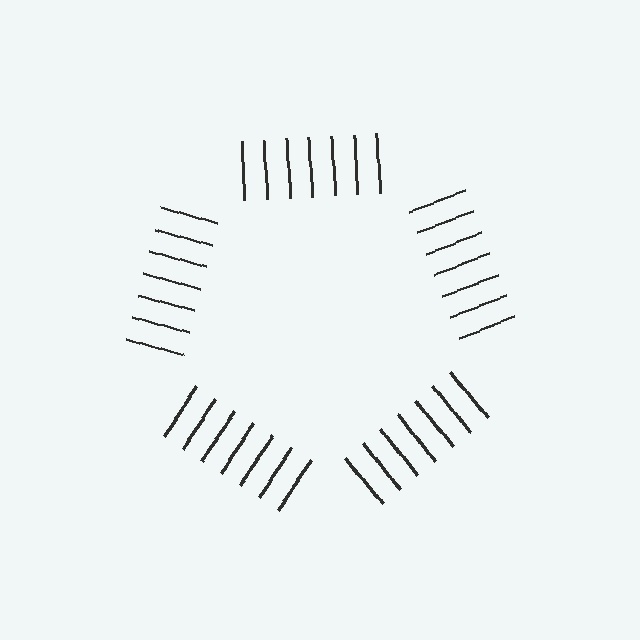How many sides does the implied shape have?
5 sides — the line-ends trace a pentagon.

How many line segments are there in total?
35 — 7 along each of the 5 edges.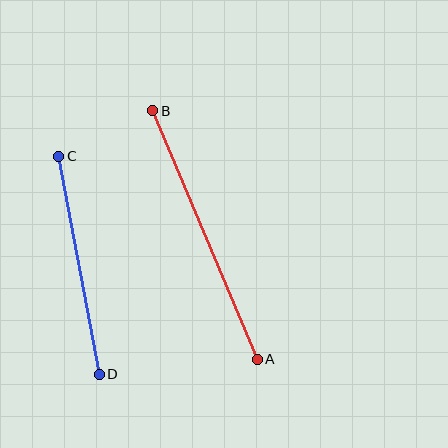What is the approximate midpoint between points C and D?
The midpoint is at approximately (79, 265) pixels.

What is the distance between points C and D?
The distance is approximately 222 pixels.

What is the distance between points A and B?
The distance is approximately 269 pixels.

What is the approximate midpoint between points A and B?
The midpoint is at approximately (205, 235) pixels.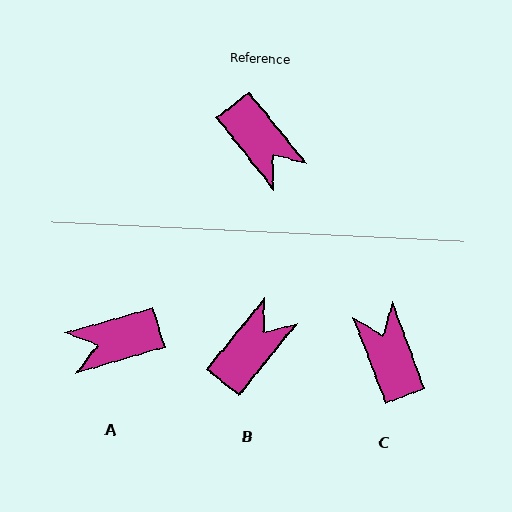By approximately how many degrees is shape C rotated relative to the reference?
Approximately 162 degrees counter-clockwise.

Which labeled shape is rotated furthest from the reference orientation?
C, about 162 degrees away.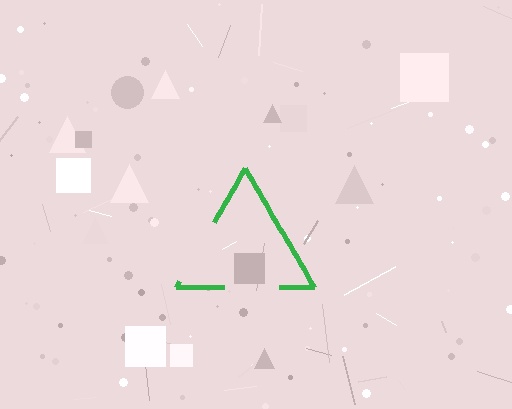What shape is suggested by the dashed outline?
The dashed outline suggests a triangle.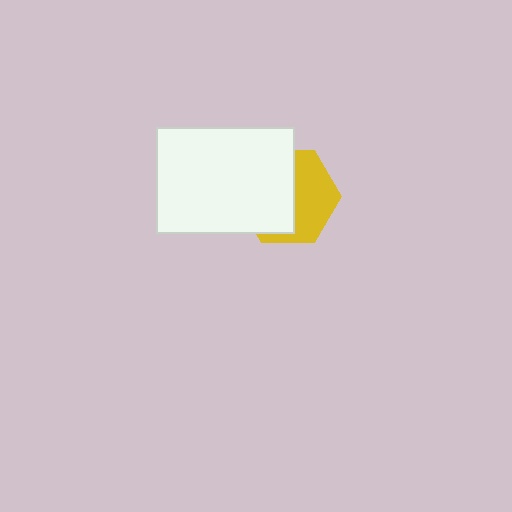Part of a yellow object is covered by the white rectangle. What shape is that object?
It is a hexagon.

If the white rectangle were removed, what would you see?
You would see the complete yellow hexagon.